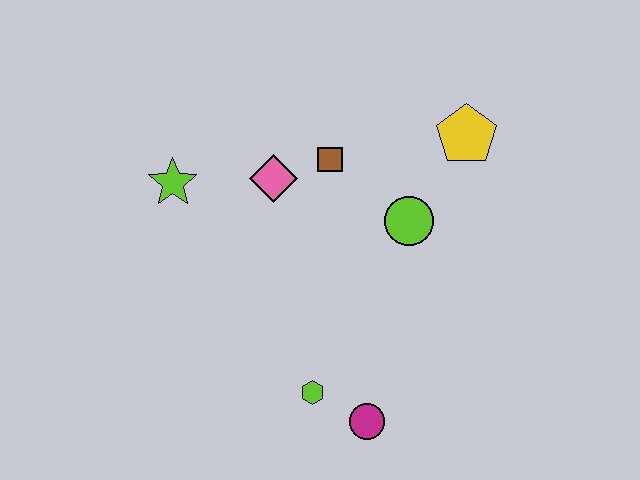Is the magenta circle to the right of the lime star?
Yes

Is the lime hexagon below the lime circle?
Yes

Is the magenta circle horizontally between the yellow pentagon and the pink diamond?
Yes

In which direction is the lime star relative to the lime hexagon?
The lime star is above the lime hexagon.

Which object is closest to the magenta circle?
The lime hexagon is closest to the magenta circle.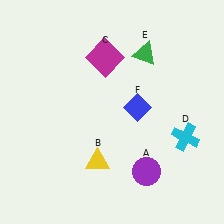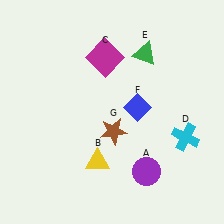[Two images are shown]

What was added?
A brown star (G) was added in Image 2.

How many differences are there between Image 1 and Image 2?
There is 1 difference between the two images.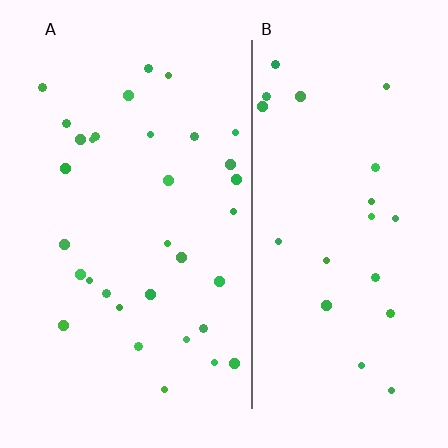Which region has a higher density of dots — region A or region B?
A (the left).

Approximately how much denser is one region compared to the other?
Approximately 1.5× — region A over region B.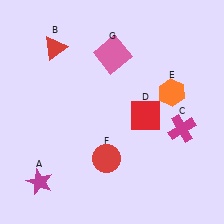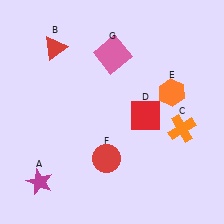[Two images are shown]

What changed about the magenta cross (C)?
In Image 1, C is magenta. In Image 2, it changed to orange.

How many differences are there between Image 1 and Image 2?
There is 1 difference between the two images.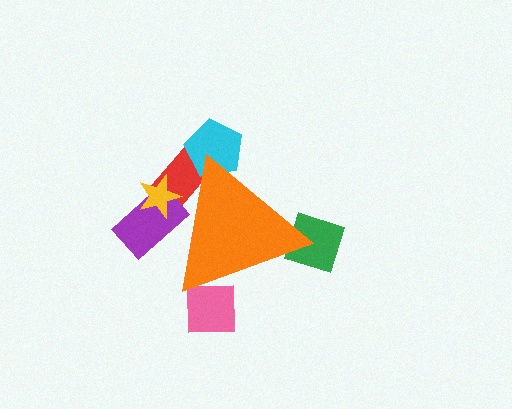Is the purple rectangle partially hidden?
Yes, the purple rectangle is partially hidden behind the orange triangle.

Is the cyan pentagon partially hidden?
Yes, the cyan pentagon is partially hidden behind the orange triangle.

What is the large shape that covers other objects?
An orange triangle.